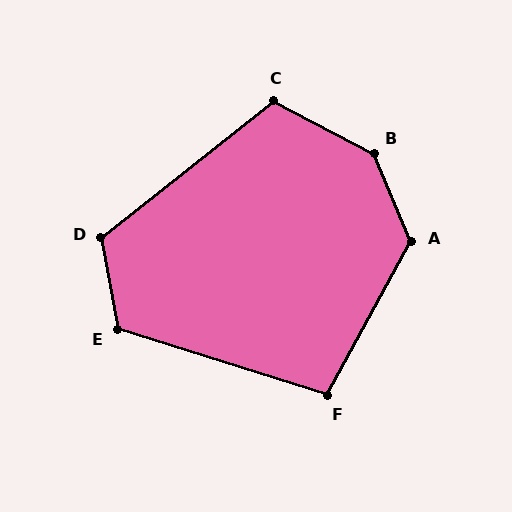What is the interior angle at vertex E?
Approximately 118 degrees (obtuse).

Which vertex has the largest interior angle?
B, at approximately 141 degrees.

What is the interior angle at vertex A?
Approximately 128 degrees (obtuse).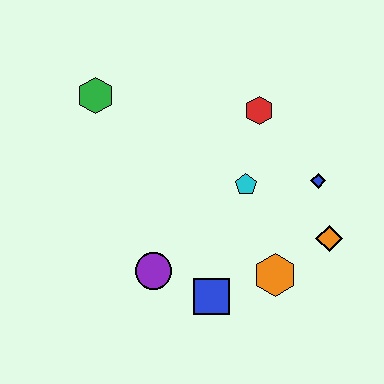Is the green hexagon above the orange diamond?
Yes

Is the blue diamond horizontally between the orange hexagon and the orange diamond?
Yes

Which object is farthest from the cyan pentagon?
The green hexagon is farthest from the cyan pentagon.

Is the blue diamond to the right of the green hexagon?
Yes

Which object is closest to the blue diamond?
The orange diamond is closest to the blue diamond.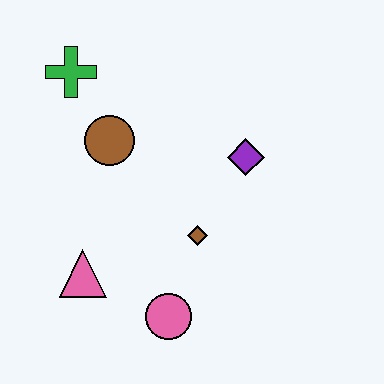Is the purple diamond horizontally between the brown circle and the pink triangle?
No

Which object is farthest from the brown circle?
The pink circle is farthest from the brown circle.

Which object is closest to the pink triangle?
The pink circle is closest to the pink triangle.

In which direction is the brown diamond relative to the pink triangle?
The brown diamond is to the right of the pink triangle.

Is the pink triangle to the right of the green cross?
Yes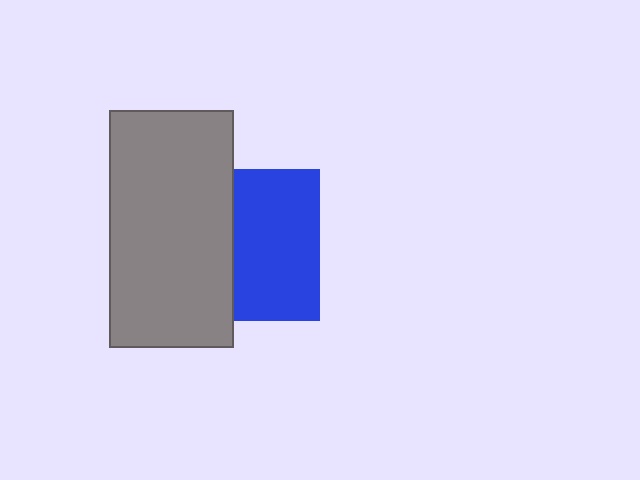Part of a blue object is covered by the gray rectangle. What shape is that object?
It is a square.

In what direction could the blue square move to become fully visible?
The blue square could move right. That would shift it out from behind the gray rectangle entirely.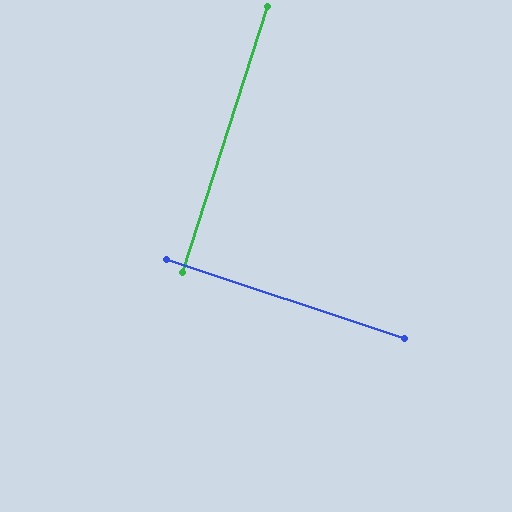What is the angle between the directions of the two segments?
Approximately 89 degrees.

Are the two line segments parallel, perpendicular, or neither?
Perpendicular — they meet at approximately 89°.